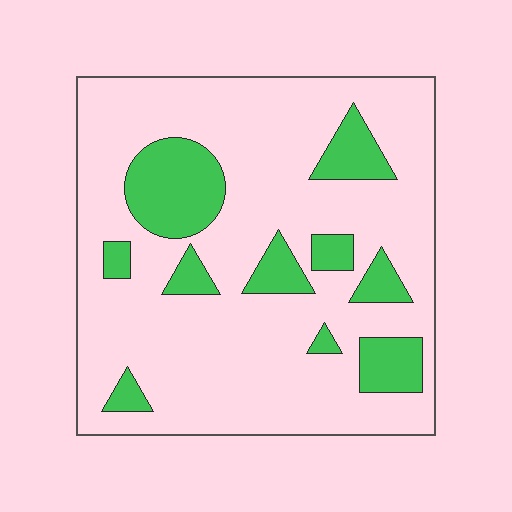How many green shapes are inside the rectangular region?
10.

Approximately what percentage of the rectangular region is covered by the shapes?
Approximately 20%.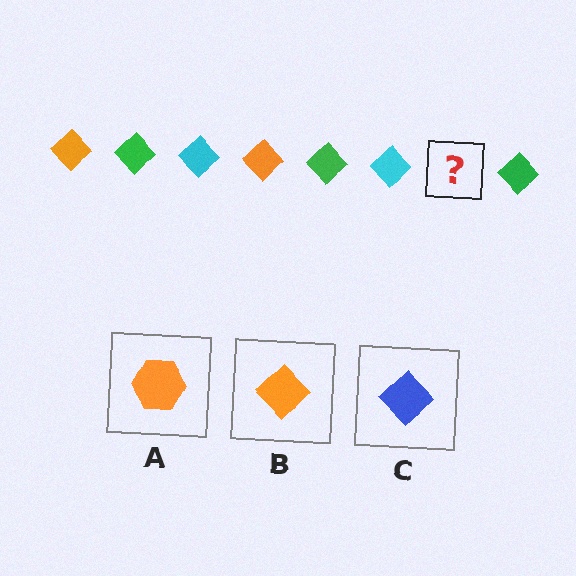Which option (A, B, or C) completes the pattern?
B.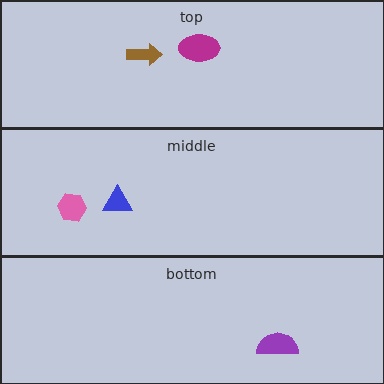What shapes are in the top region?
The magenta ellipse, the brown arrow.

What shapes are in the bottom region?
The purple semicircle.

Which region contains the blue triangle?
The middle region.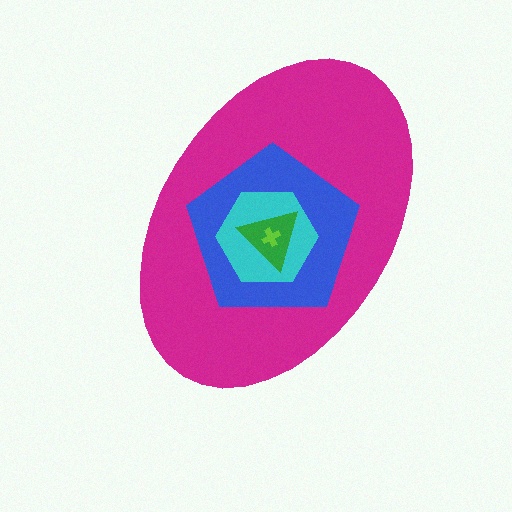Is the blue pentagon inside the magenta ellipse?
Yes.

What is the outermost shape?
The magenta ellipse.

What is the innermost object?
The lime cross.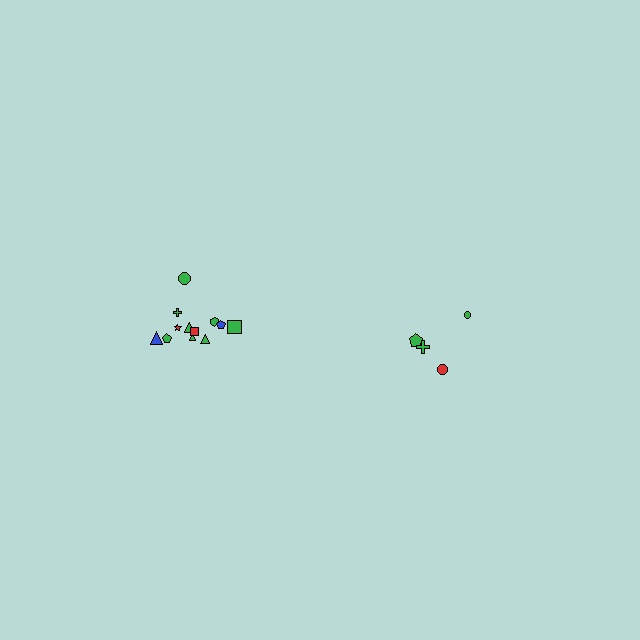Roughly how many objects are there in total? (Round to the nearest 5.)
Roughly 15 objects in total.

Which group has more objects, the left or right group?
The left group.